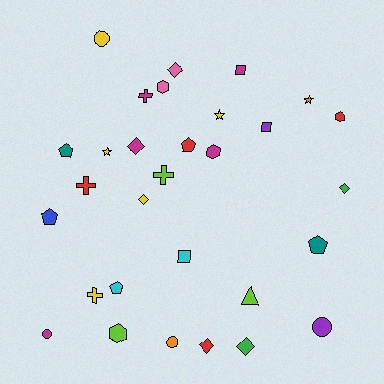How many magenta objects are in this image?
There are 5 magenta objects.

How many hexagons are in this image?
There are 4 hexagons.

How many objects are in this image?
There are 30 objects.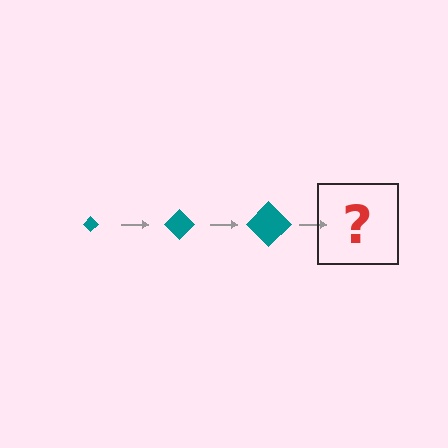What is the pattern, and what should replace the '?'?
The pattern is that the diamond gets progressively larger each step. The '?' should be a teal diamond, larger than the previous one.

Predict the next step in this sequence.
The next step is a teal diamond, larger than the previous one.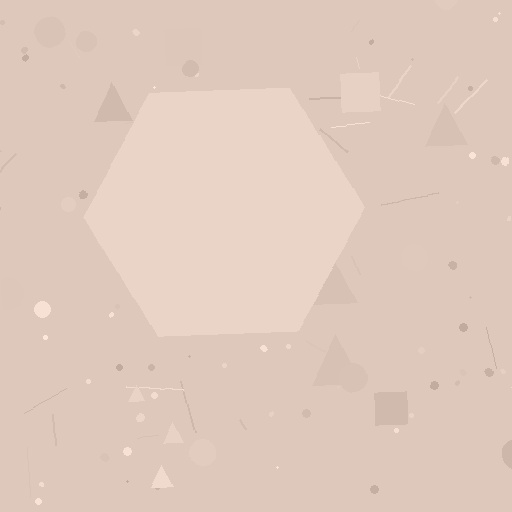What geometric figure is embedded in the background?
A hexagon is embedded in the background.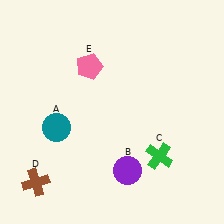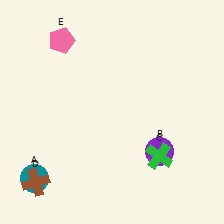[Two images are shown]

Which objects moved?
The objects that moved are: the teal circle (A), the purple circle (B), the pink pentagon (E).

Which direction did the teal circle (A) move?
The teal circle (A) moved down.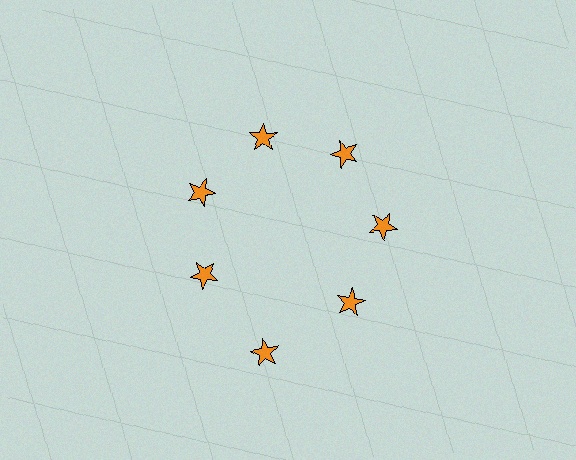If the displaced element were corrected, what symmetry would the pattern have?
It would have 7-fold rotational symmetry — the pattern would map onto itself every 51 degrees.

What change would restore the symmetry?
The symmetry would be restored by moving it inward, back onto the ring so that all 7 stars sit at equal angles and equal distance from the center.